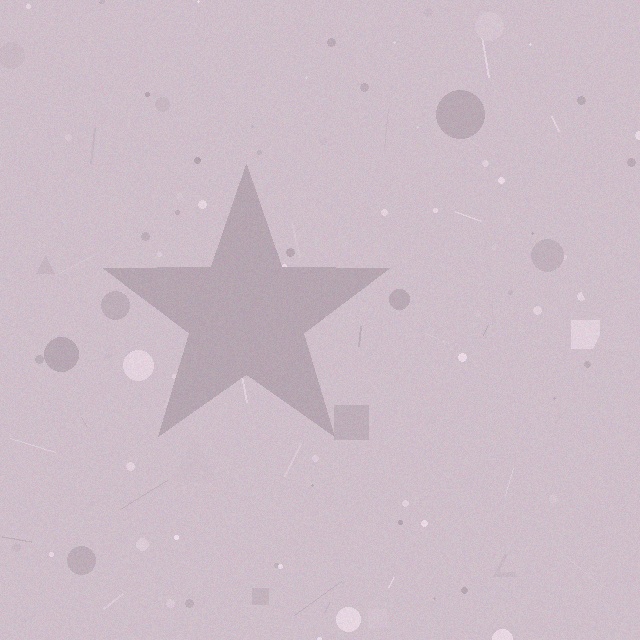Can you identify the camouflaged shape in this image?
The camouflaged shape is a star.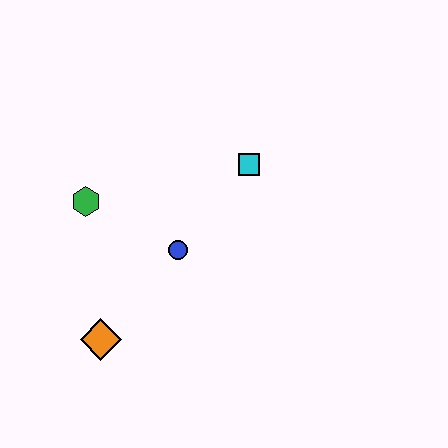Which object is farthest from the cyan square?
The orange diamond is farthest from the cyan square.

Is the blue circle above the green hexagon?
No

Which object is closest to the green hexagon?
The blue circle is closest to the green hexagon.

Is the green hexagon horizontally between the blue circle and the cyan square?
No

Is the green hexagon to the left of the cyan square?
Yes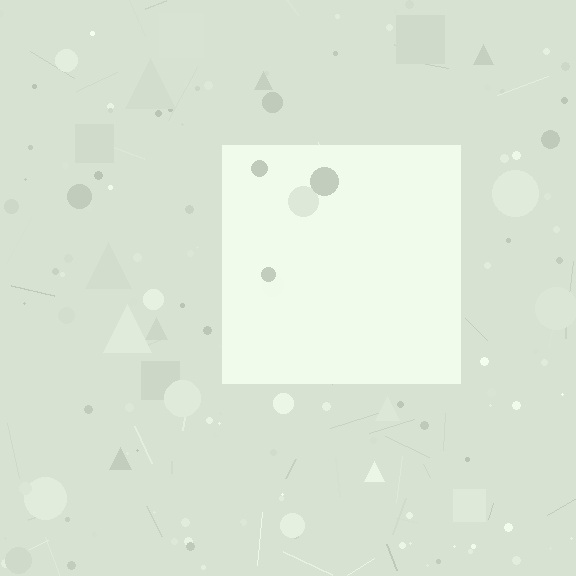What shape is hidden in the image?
A square is hidden in the image.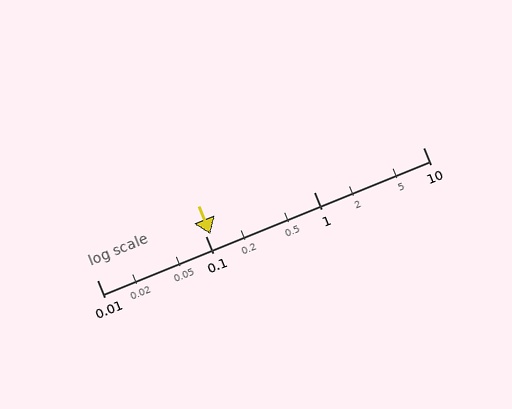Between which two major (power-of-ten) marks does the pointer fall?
The pointer is between 0.1 and 1.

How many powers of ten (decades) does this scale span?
The scale spans 3 decades, from 0.01 to 10.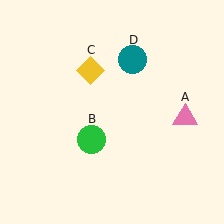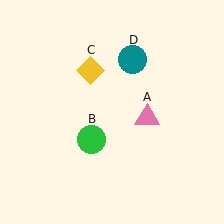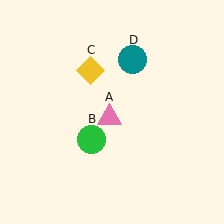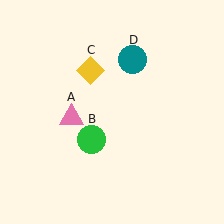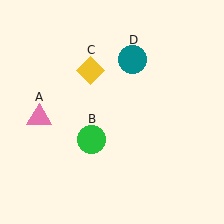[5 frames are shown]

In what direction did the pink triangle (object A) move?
The pink triangle (object A) moved left.